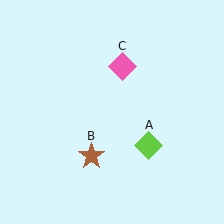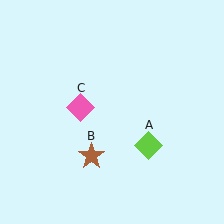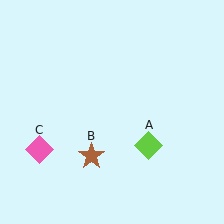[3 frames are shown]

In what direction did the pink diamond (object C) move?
The pink diamond (object C) moved down and to the left.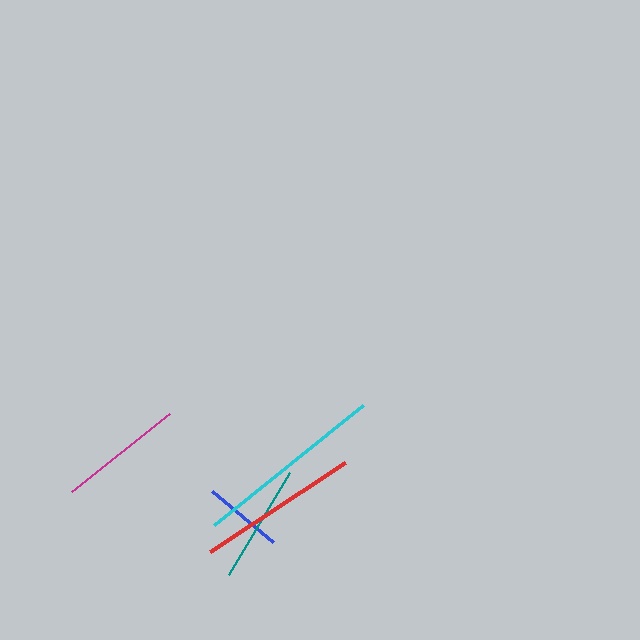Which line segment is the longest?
The cyan line is the longest at approximately 190 pixels.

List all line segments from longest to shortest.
From longest to shortest: cyan, red, magenta, teal, blue.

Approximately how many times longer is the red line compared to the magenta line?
The red line is approximately 1.3 times the length of the magenta line.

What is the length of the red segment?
The red segment is approximately 162 pixels long.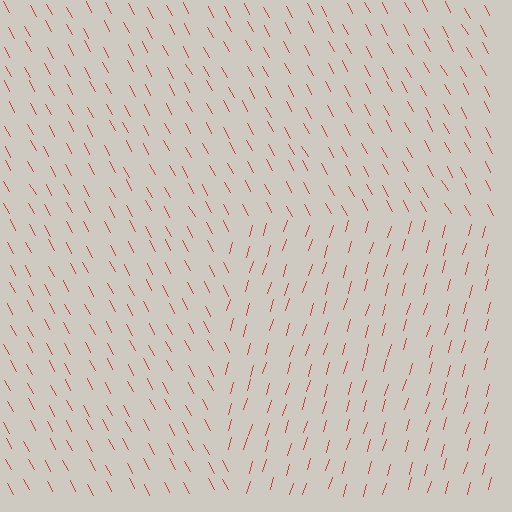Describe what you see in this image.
The image is filled with small red line segments. A rectangle region in the image has lines oriented differently from the surrounding lines, creating a visible texture boundary.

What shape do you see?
I see a rectangle.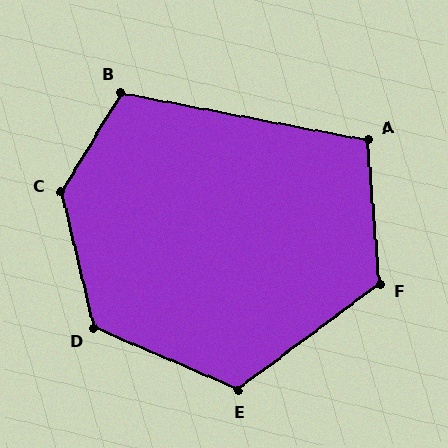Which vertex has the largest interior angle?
C, at approximately 135 degrees.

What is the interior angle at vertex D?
Approximately 127 degrees (obtuse).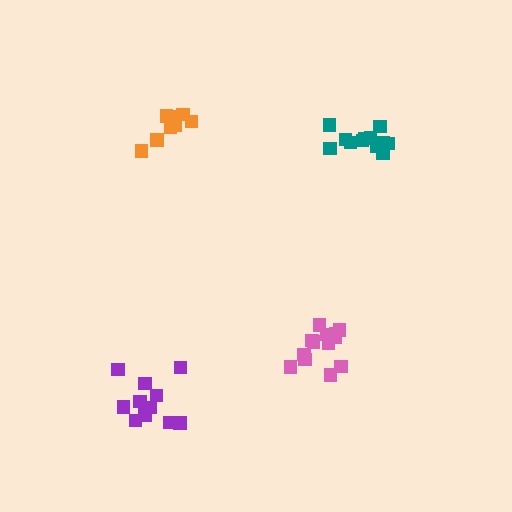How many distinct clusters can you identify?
There are 4 distinct clusters.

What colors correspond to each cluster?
The clusters are colored: pink, purple, teal, orange.